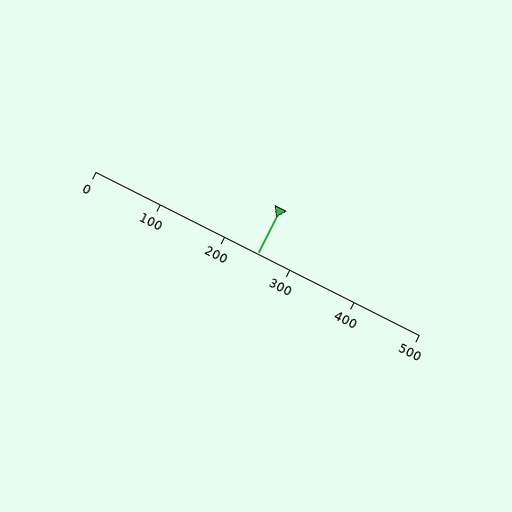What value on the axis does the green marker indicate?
The marker indicates approximately 250.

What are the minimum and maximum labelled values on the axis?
The axis runs from 0 to 500.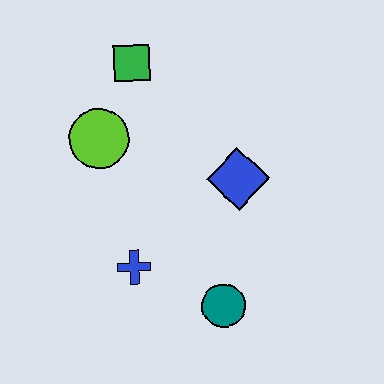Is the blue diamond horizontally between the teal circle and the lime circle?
No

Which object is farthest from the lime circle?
The teal circle is farthest from the lime circle.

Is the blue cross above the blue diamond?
No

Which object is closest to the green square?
The lime circle is closest to the green square.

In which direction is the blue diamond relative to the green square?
The blue diamond is below the green square.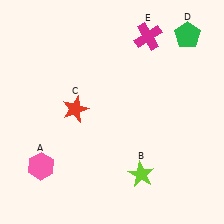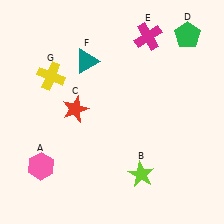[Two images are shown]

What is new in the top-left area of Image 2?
A yellow cross (G) was added in the top-left area of Image 2.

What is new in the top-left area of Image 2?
A teal triangle (F) was added in the top-left area of Image 2.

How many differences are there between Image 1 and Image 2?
There are 2 differences between the two images.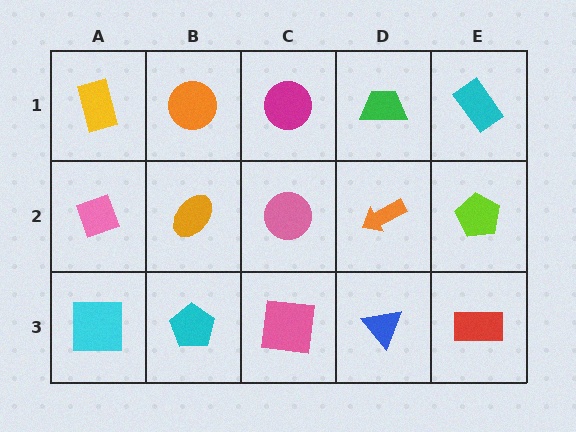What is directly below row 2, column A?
A cyan square.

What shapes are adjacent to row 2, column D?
A green trapezoid (row 1, column D), a blue triangle (row 3, column D), a pink circle (row 2, column C), a lime pentagon (row 2, column E).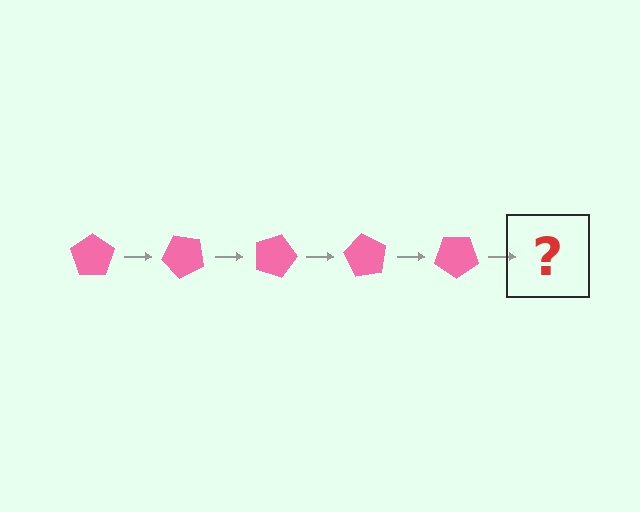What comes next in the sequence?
The next element should be a pink pentagon rotated 225 degrees.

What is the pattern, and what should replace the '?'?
The pattern is that the pentagon rotates 45 degrees each step. The '?' should be a pink pentagon rotated 225 degrees.